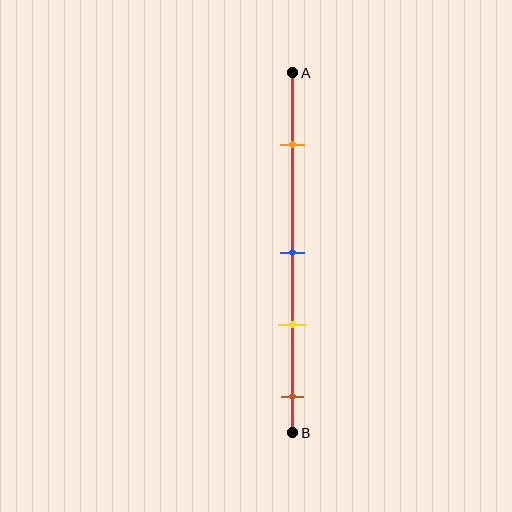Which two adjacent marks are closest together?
The blue and yellow marks are the closest adjacent pair.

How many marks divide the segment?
There are 4 marks dividing the segment.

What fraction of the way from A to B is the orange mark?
The orange mark is approximately 20% (0.2) of the way from A to B.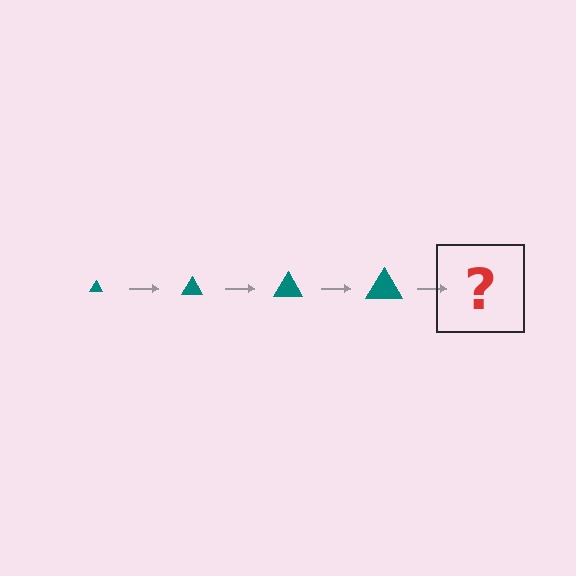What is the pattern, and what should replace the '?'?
The pattern is that the triangle gets progressively larger each step. The '?' should be a teal triangle, larger than the previous one.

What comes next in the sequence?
The next element should be a teal triangle, larger than the previous one.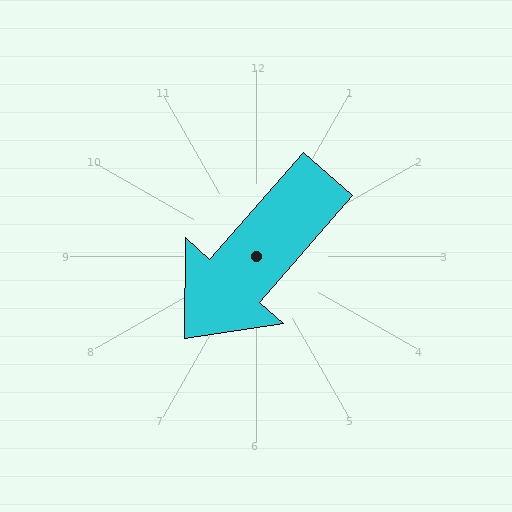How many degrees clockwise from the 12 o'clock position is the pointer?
Approximately 221 degrees.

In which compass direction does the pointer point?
Southwest.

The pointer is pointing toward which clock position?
Roughly 7 o'clock.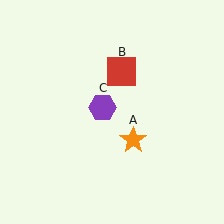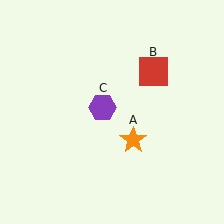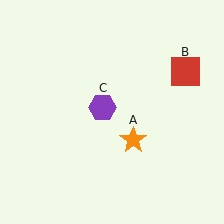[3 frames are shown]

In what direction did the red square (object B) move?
The red square (object B) moved right.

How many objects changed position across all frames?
1 object changed position: red square (object B).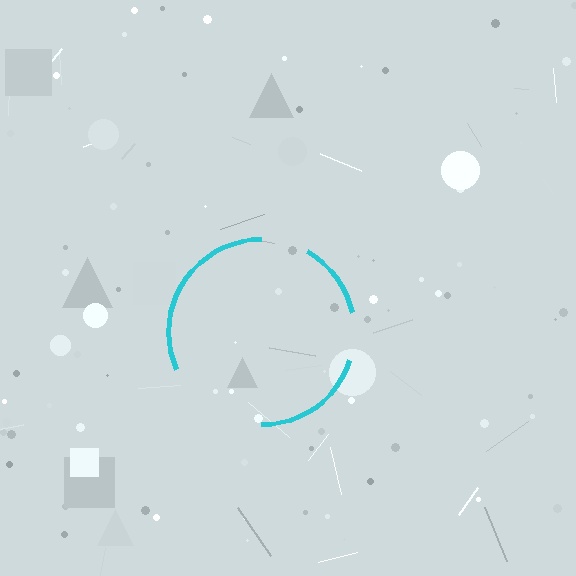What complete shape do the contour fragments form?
The contour fragments form a circle.